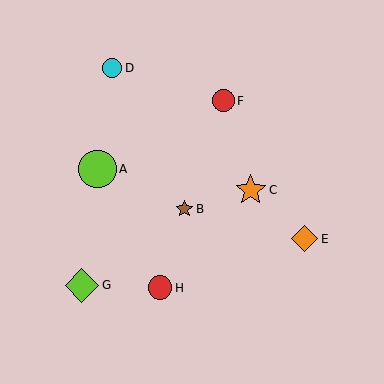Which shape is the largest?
The lime circle (labeled A) is the largest.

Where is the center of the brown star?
The center of the brown star is at (184, 209).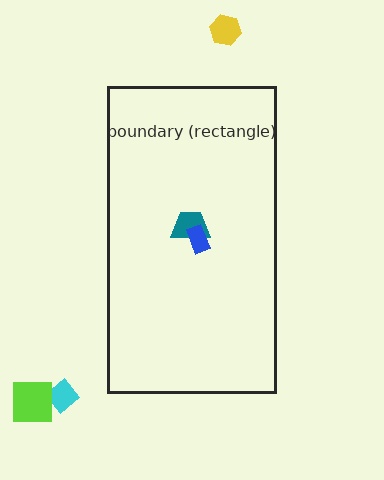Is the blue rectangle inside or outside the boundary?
Inside.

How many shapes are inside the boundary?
2 inside, 3 outside.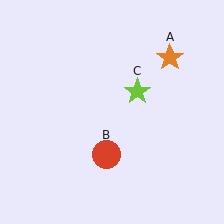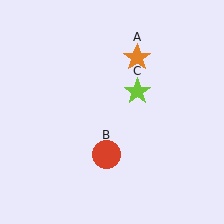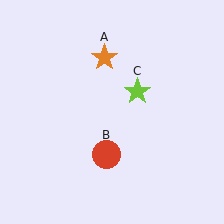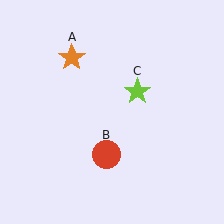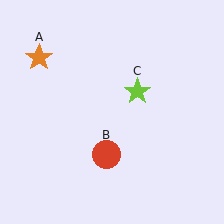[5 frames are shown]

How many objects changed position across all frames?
1 object changed position: orange star (object A).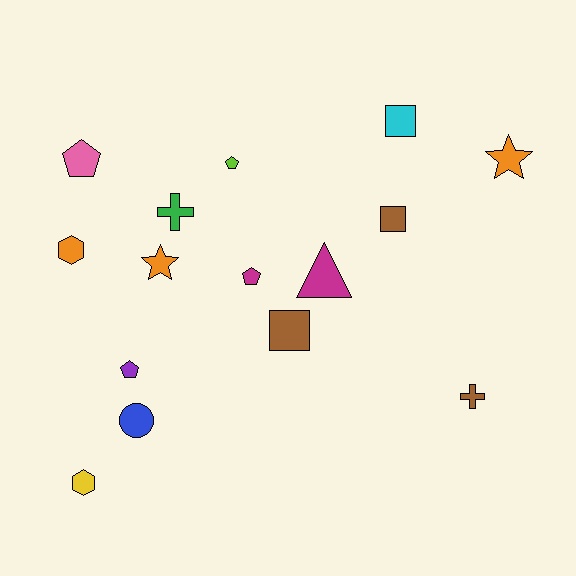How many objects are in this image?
There are 15 objects.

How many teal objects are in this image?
There are no teal objects.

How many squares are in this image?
There are 3 squares.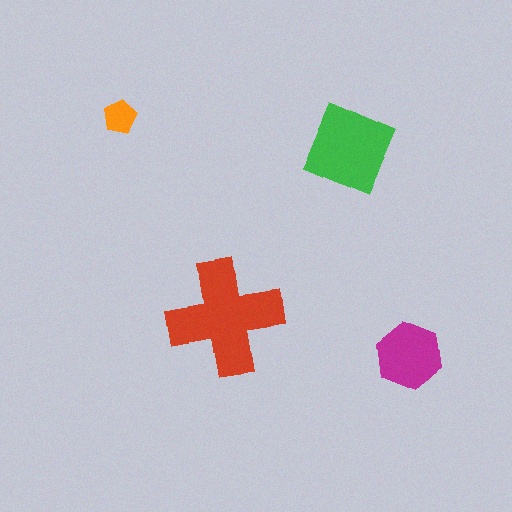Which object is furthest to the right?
The magenta hexagon is rightmost.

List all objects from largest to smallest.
The red cross, the green diamond, the magenta hexagon, the orange pentagon.